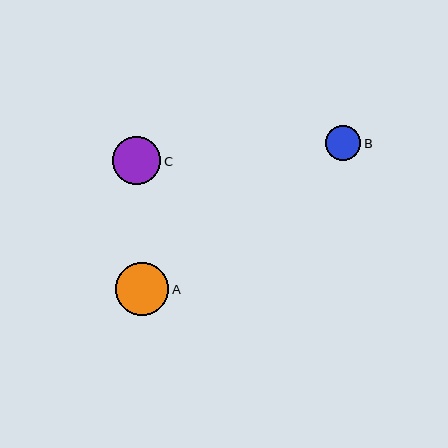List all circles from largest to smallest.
From largest to smallest: A, C, B.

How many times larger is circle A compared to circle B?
Circle A is approximately 1.5 times the size of circle B.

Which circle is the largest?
Circle A is the largest with a size of approximately 53 pixels.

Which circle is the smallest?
Circle B is the smallest with a size of approximately 35 pixels.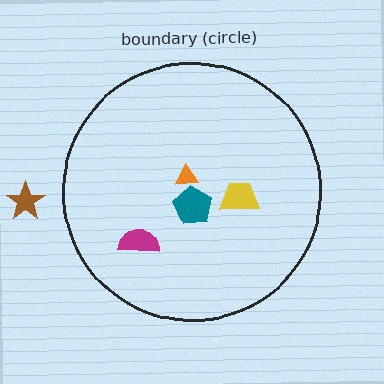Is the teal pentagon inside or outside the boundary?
Inside.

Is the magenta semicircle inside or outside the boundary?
Inside.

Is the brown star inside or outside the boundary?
Outside.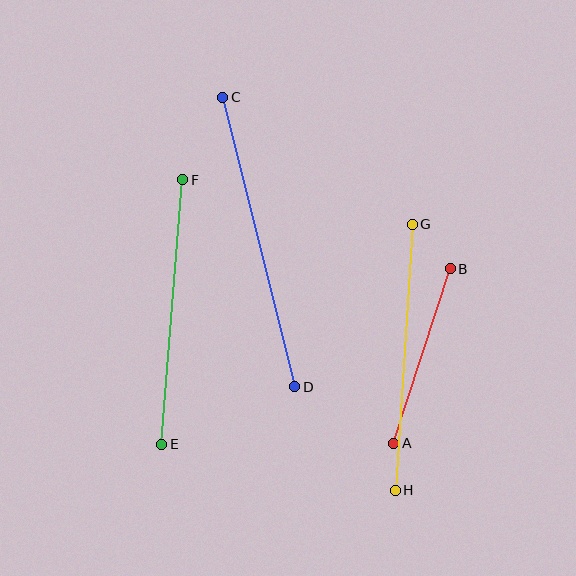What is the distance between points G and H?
The distance is approximately 267 pixels.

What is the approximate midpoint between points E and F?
The midpoint is at approximately (172, 312) pixels.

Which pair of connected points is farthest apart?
Points C and D are farthest apart.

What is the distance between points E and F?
The distance is approximately 265 pixels.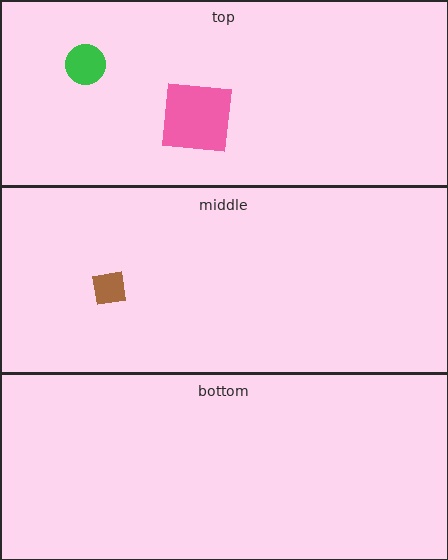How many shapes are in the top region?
2.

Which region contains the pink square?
The top region.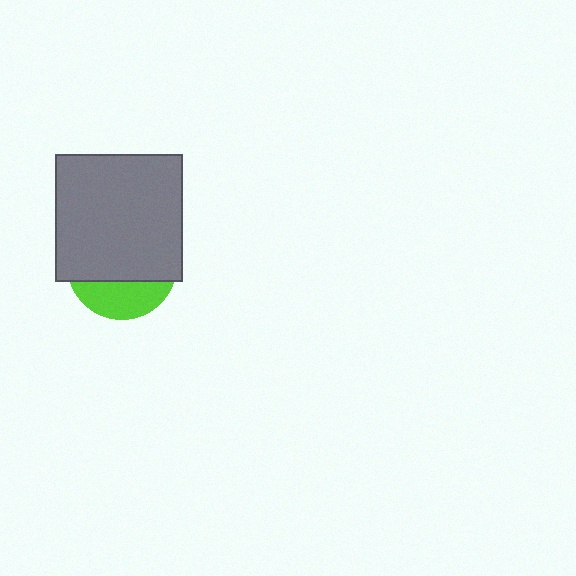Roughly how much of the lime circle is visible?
A small part of it is visible (roughly 31%).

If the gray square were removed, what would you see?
You would see the complete lime circle.